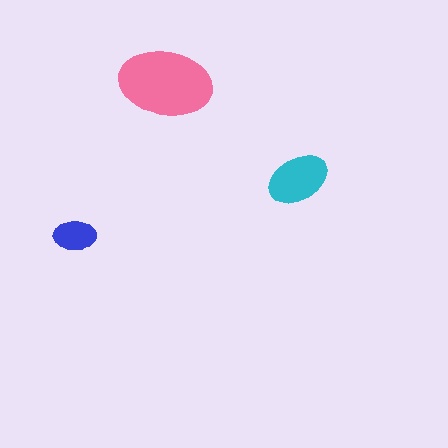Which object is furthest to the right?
The cyan ellipse is rightmost.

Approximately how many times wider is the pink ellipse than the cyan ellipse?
About 1.5 times wider.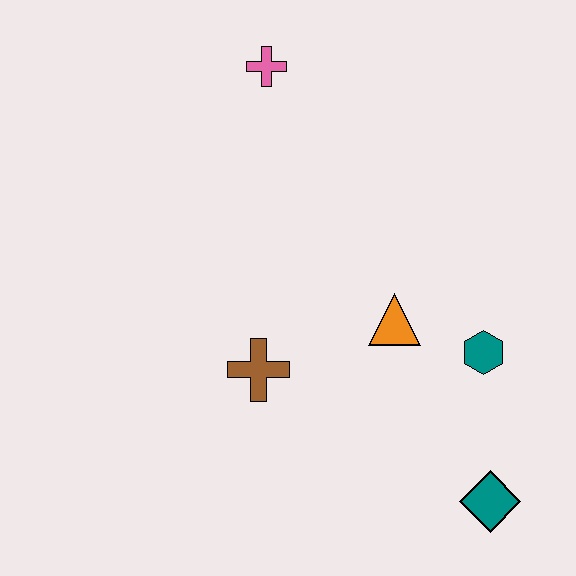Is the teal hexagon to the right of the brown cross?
Yes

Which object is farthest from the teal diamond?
The pink cross is farthest from the teal diamond.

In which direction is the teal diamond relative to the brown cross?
The teal diamond is to the right of the brown cross.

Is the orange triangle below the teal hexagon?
No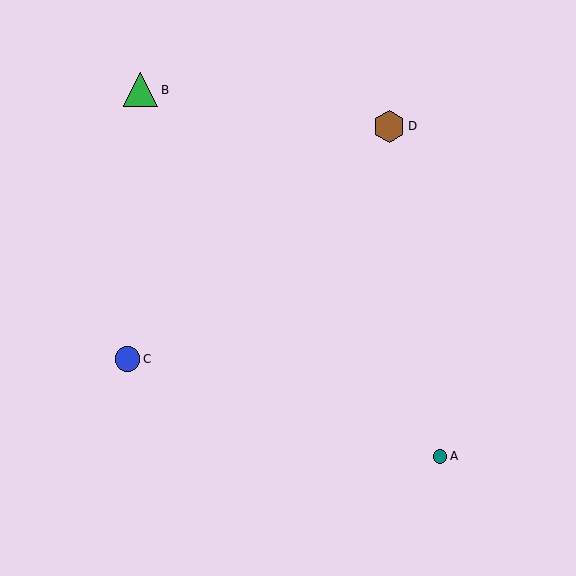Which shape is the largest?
The green triangle (labeled B) is the largest.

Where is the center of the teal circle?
The center of the teal circle is at (440, 456).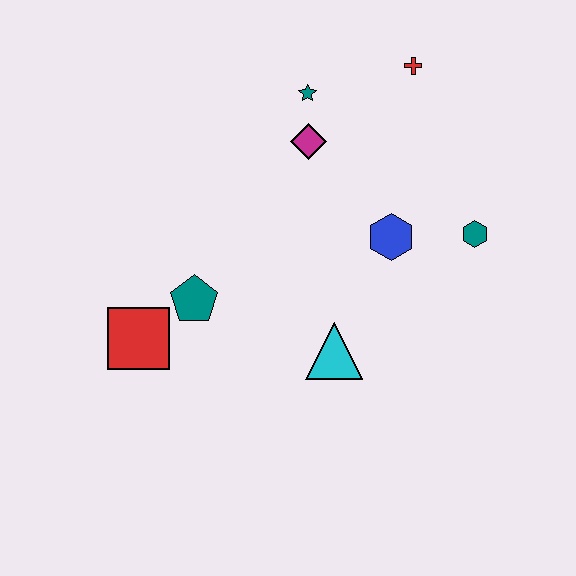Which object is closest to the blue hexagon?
The teal hexagon is closest to the blue hexagon.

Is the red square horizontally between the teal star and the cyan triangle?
No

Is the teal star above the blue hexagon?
Yes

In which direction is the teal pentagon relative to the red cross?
The teal pentagon is below the red cross.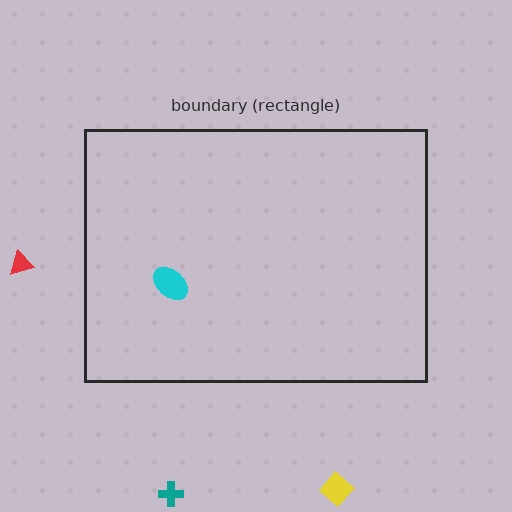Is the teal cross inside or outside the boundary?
Outside.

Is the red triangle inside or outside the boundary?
Outside.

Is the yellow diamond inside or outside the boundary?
Outside.